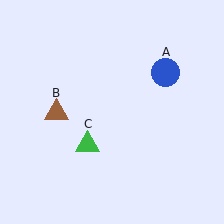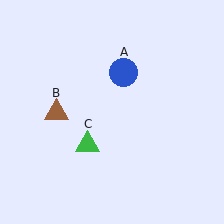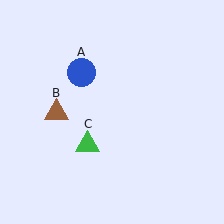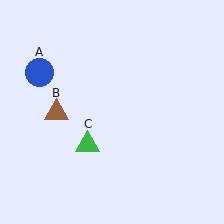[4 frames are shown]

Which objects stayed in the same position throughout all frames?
Brown triangle (object B) and green triangle (object C) remained stationary.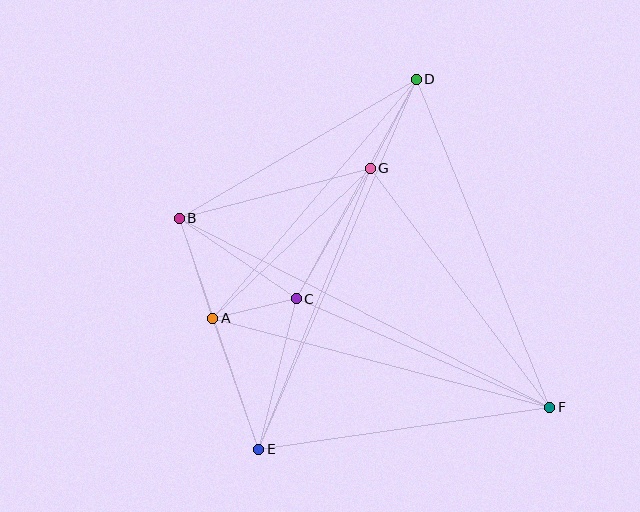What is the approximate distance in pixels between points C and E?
The distance between C and E is approximately 155 pixels.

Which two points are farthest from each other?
Points B and F are farthest from each other.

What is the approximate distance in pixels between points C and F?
The distance between C and F is approximately 276 pixels.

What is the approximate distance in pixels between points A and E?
The distance between A and E is approximately 139 pixels.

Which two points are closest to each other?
Points A and C are closest to each other.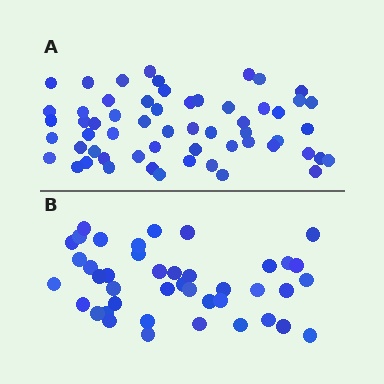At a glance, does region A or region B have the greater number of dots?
Region A (the top region) has more dots.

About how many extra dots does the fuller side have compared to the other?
Region A has approximately 15 more dots than region B.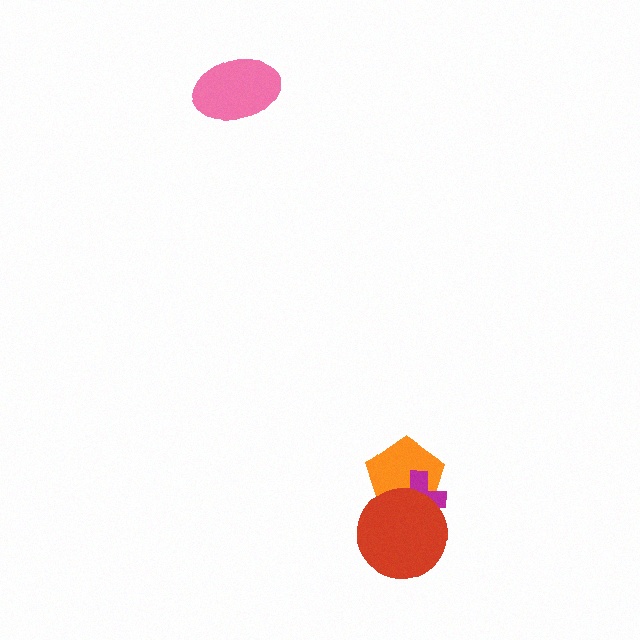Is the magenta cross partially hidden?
Yes, it is partially covered by another shape.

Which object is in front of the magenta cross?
The red circle is in front of the magenta cross.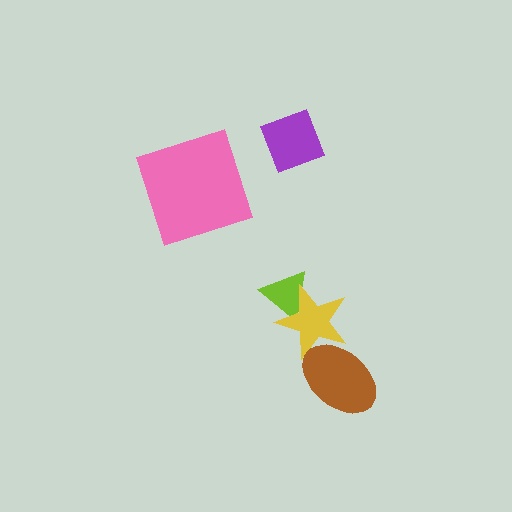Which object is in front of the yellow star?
The brown ellipse is in front of the yellow star.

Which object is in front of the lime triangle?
The yellow star is in front of the lime triangle.